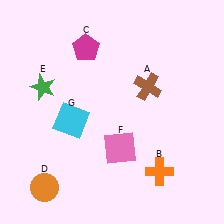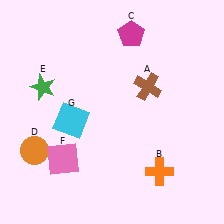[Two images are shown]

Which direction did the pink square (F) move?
The pink square (F) moved left.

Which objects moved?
The objects that moved are: the magenta pentagon (C), the orange circle (D), the pink square (F).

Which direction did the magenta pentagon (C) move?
The magenta pentagon (C) moved right.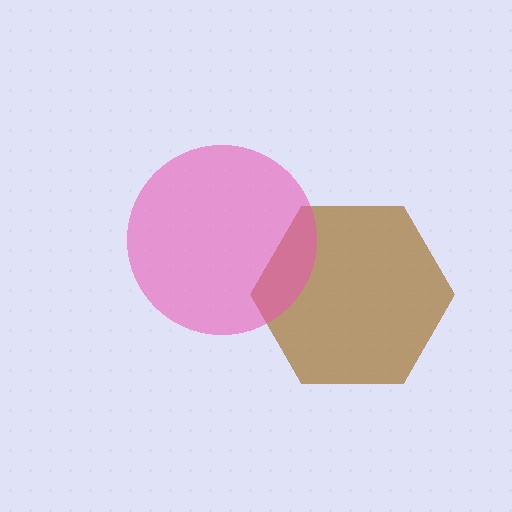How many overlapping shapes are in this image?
There are 2 overlapping shapes in the image.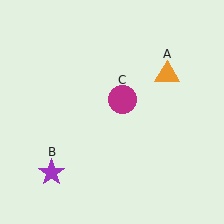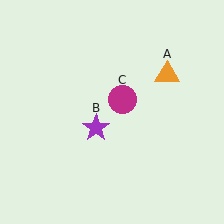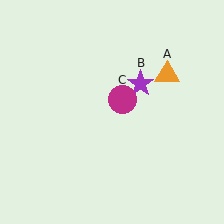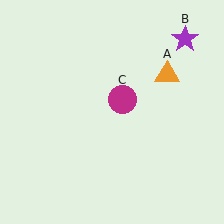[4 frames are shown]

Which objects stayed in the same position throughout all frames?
Orange triangle (object A) and magenta circle (object C) remained stationary.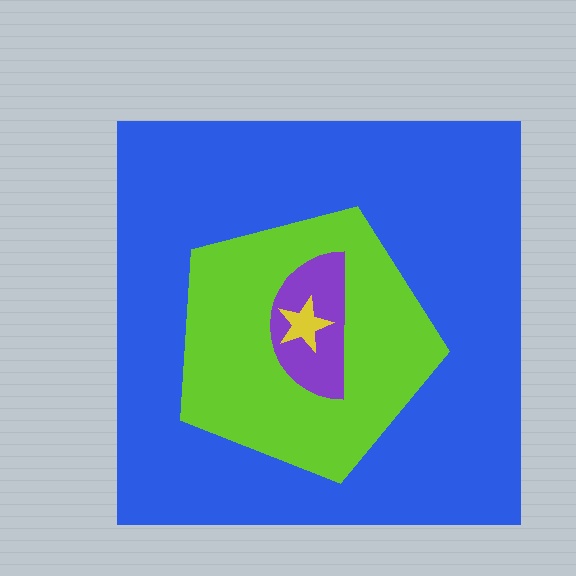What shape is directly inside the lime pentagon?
The purple semicircle.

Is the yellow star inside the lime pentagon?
Yes.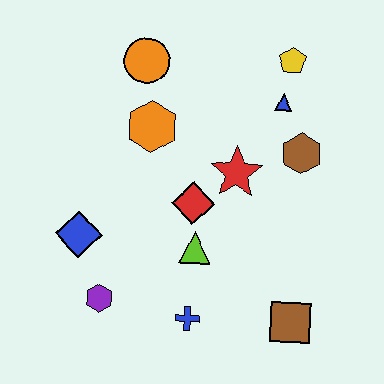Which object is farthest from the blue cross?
The yellow pentagon is farthest from the blue cross.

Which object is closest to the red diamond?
The lime triangle is closest to the red diamond.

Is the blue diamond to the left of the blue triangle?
Yes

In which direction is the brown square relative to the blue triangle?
The brown square is below the blue triangle.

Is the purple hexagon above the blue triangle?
No